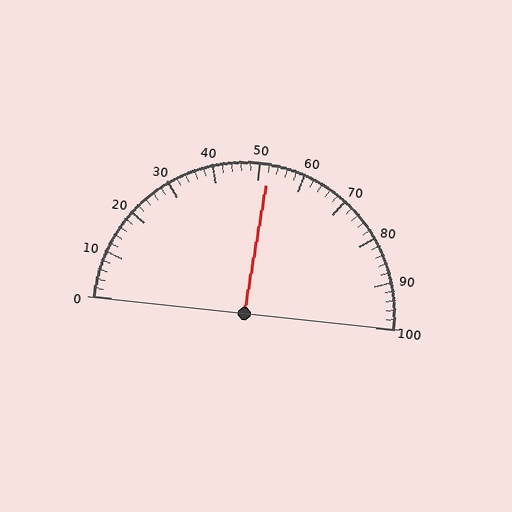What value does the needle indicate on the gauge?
The needle indicates approximately 52.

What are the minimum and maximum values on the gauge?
The gauge ranges from 0 to 100.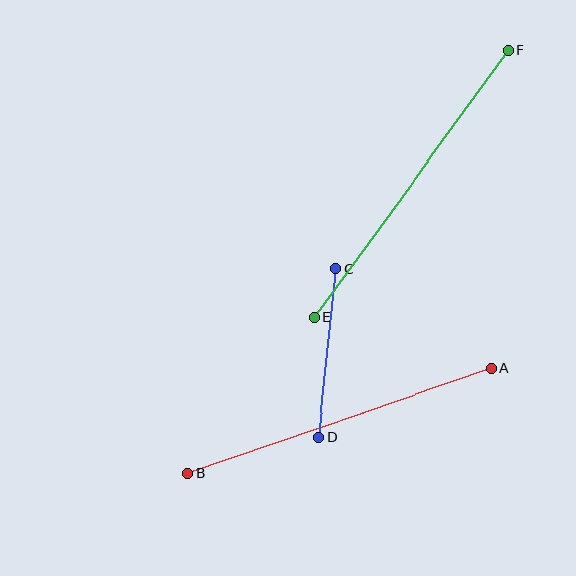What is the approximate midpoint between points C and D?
The midpoint is at approximately (327, 353) pixels.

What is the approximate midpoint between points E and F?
The midpoint is at approximately (411, 184) pixels.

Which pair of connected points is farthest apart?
Points E and F are farthest apart.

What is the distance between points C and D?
The distance is approximately 169 pixels.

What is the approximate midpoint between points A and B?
The midpoint is at approximately (340, 421) pixels.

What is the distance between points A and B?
The distance is approximately 322 pixels.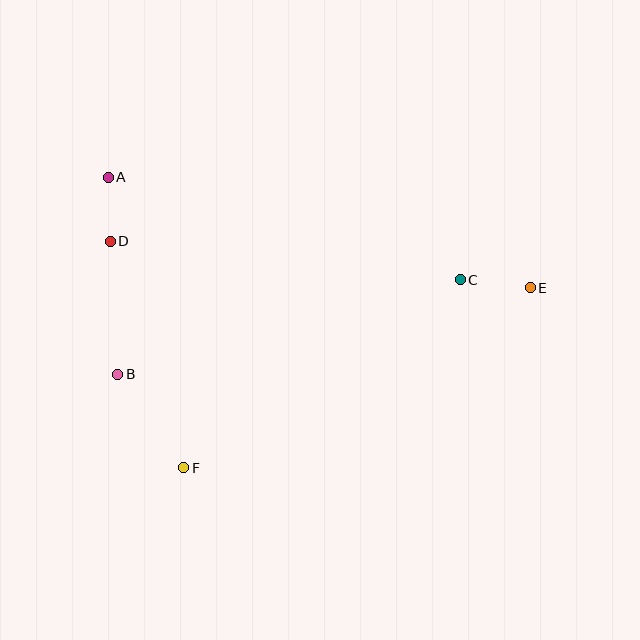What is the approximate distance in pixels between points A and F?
The distance between A and F is approximately 300 pixels.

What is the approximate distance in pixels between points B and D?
The distance between B and D is approximately 133 pixels.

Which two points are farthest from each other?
Points A and E are farthest from each other.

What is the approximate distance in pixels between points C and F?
The distance between C and F is approximately 334 pixels.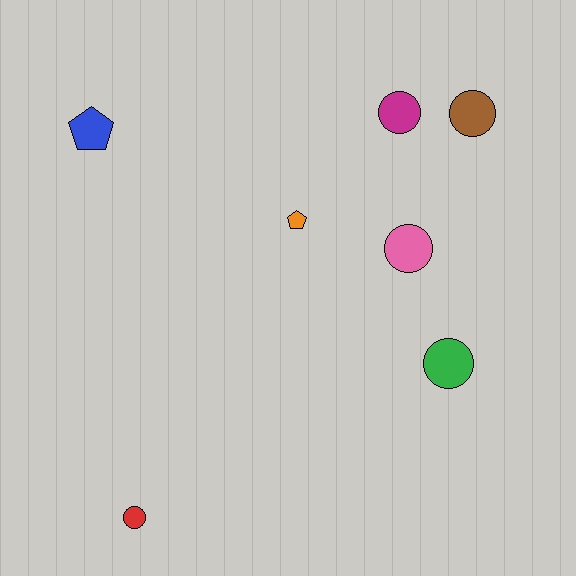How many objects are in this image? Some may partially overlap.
There are 7 objects.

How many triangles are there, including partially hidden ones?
There are no triangles.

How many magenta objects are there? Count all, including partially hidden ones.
There is 1 magenta object.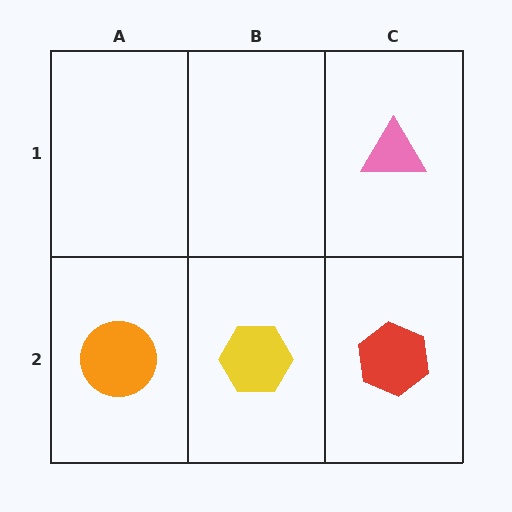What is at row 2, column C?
A red hexagon.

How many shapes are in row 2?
3 shapes.